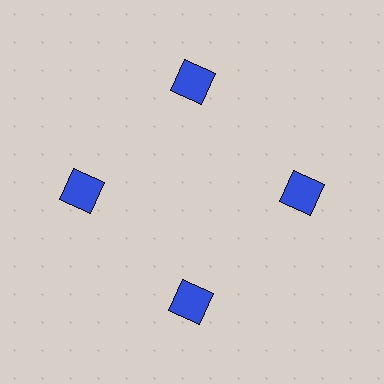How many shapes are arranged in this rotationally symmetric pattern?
There are 4 shapes, arranged in 4 groups of 1.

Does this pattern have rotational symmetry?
Yes, this pattern has 4-fold rotational symmetry. It looks the same after rotating 90 degrees around the center.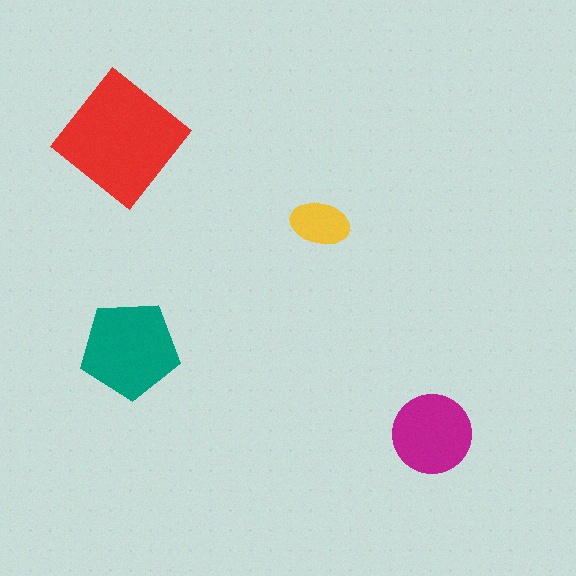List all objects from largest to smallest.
The red diamond, the teal pentagon, the magenta circle, the yellow ellipse.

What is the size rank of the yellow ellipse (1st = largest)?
4th.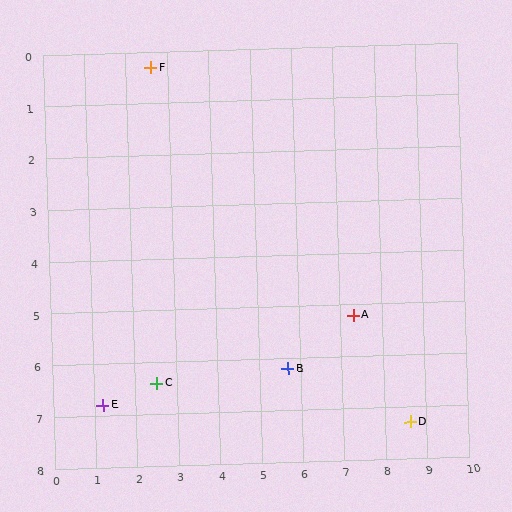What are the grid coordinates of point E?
Point E is at approximately (1.2, 6.8).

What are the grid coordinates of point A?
Point A is at approximately (7.3, 5.2).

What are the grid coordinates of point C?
Point C is at approximately (2.5, 6.4).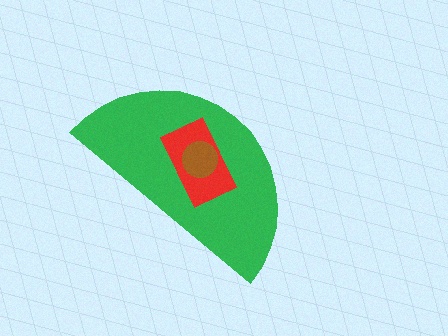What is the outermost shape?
The green semicircle.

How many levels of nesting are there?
3.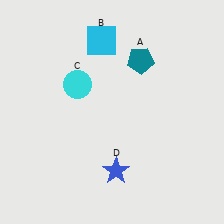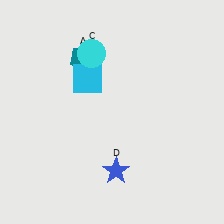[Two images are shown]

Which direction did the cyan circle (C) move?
The cyan circle (C) moved up.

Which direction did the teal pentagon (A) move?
The teal pentagon (A) moved left.